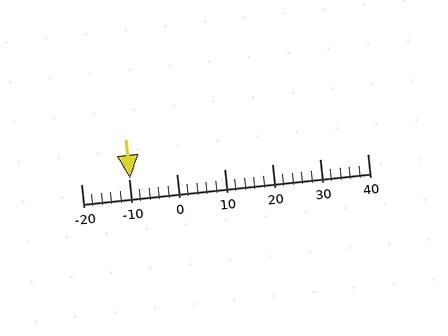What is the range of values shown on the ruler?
The ruler shows values from -20 to 40.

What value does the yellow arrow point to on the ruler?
The yellow arrow points to approximately -10.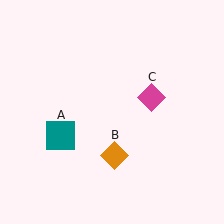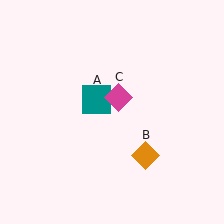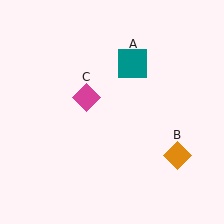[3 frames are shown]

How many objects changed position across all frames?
3 objects changed position: teal square (object A), orange diamond (object B), magenta diamond (object C).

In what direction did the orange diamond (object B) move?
The orange diamond (object B) moved right.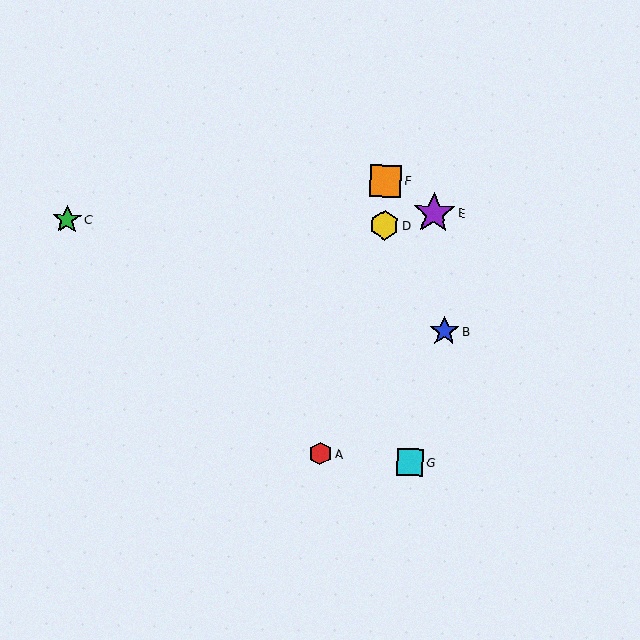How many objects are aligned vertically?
2 objects (D, F) are aligned vertically.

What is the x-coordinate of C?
Object C is at x≈67.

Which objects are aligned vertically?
Objects D, F are aligned vertically.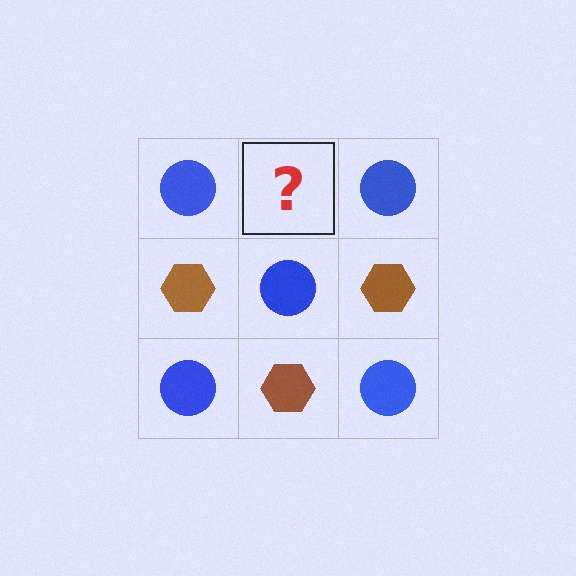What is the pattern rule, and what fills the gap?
The rule is that it alternates blue circle and brown hexagon in a checkerboard pattern. The gap should be filled with a brown hexagon.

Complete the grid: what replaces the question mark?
The question mark should be replaced with a brown hexagon.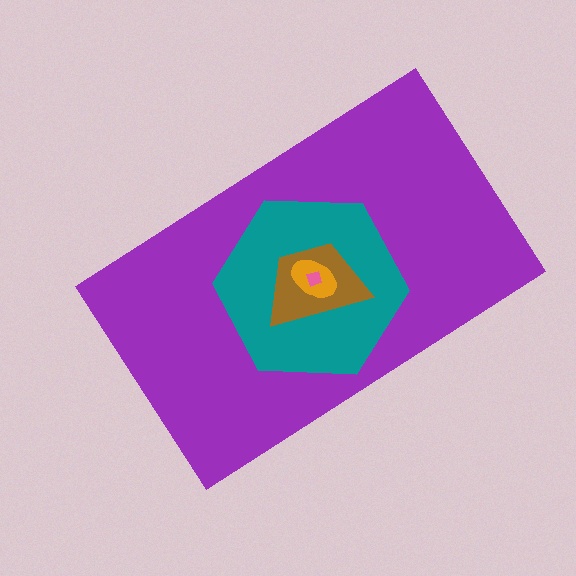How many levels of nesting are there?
5.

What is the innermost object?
The pink square.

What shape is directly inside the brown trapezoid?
The orange ellipse.